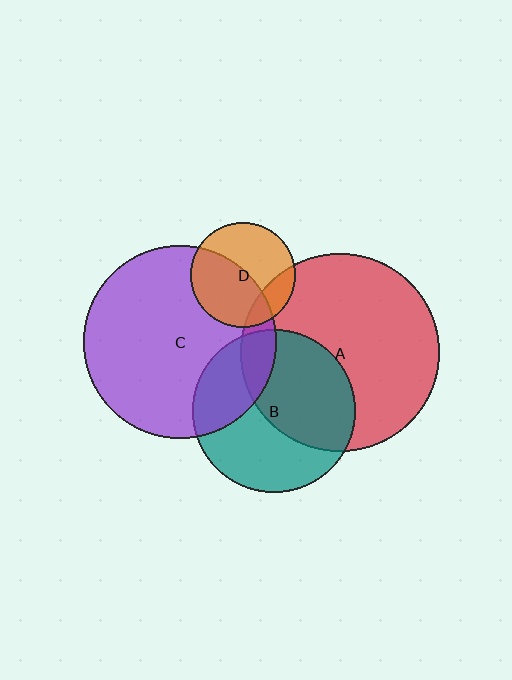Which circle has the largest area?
Circle A (red).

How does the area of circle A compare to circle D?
Approximately 3.6 times.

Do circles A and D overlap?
Yes.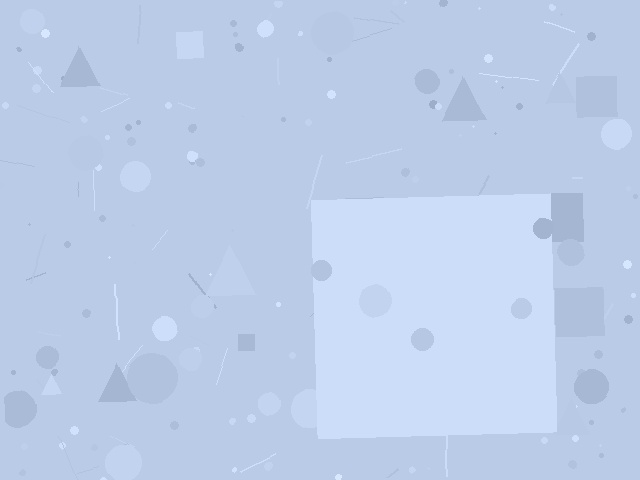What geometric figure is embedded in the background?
A square is embedded in the background.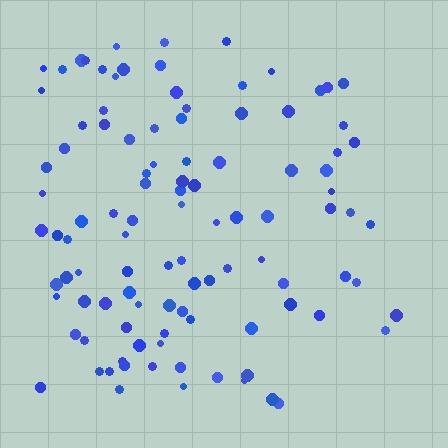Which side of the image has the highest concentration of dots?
The left.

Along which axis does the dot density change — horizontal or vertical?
Horizontal.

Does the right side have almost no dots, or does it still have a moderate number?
Still a moderate number, just noticeably fewer than the left.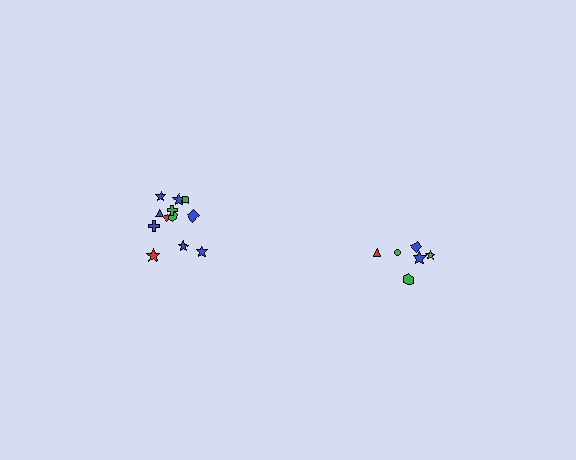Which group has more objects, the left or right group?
The left group.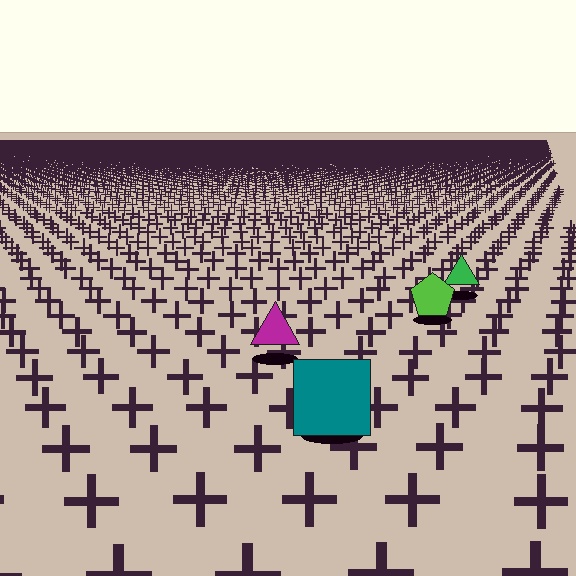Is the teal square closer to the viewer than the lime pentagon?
Yes. The teal square is closer — you can tell from the texture gradient: the ground texture is coarser near it.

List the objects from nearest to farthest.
From nearest to farthest: the teal square, the magenta triangle, the lime pentagon, the green triangle.